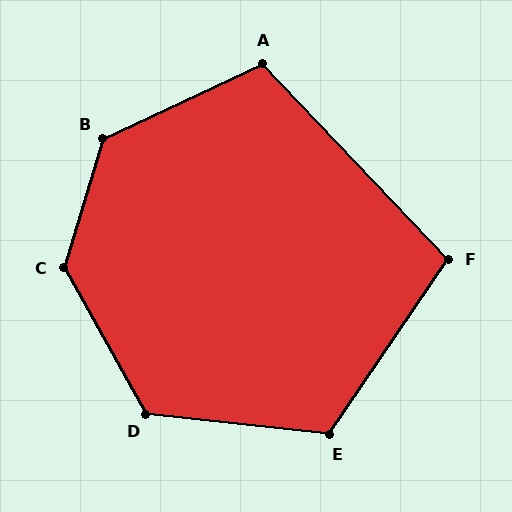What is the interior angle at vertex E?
Approximately 118 degrees (obtuse).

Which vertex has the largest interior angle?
C, at approximately 134 degrees.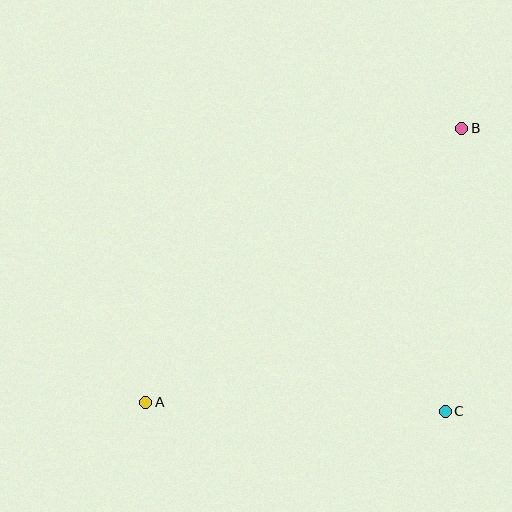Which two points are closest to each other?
Points B and C are closest to each other.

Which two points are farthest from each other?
Points A and B are farthest from each other.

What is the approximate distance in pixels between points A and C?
The distance between A and C is approximately 300 pixels.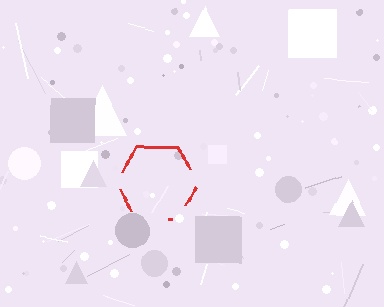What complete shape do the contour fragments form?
The contour fragments form a hexagon.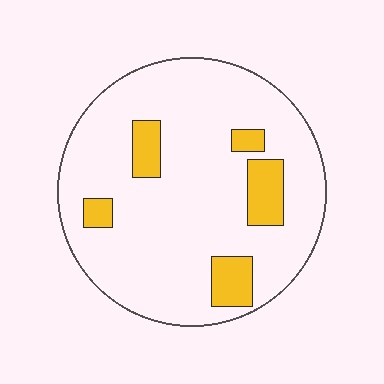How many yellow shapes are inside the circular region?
5.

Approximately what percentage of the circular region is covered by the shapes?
Approximately 15%.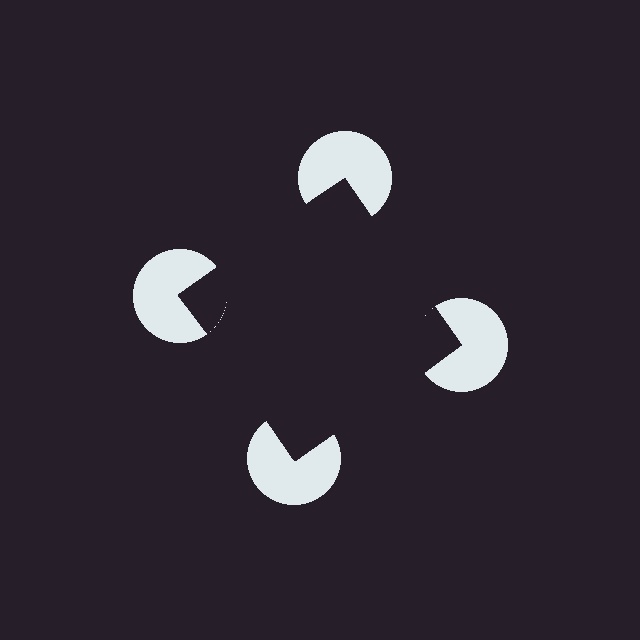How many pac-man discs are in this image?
There are 4 — one at each vertex of the illusory square.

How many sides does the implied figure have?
4 sides.